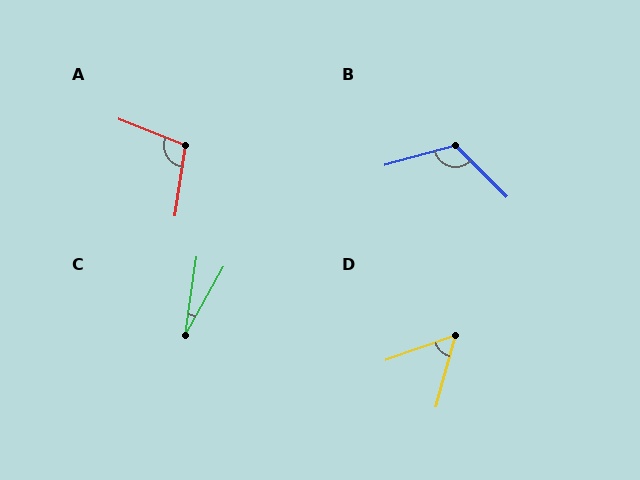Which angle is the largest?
B, at approximately 120 degrees.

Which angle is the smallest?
C, at approximately 21 degrees.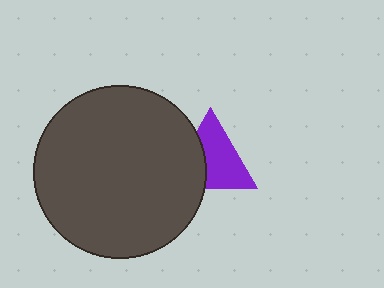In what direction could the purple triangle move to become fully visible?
The purple triangle could move right. That would shift it out from behind the dark gray circle entirely.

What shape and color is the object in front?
The object in front is a dark gray circle.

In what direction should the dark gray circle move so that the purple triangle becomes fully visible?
The dark gray circle should move left. That is the shortest direction to clear the overlap and leave the purple triangle fully visible.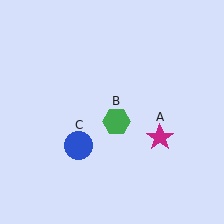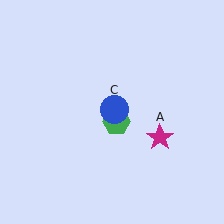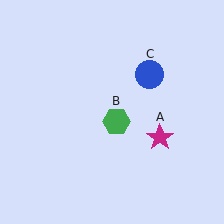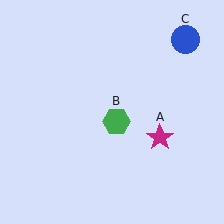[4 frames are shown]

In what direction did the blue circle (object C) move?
The blue circle (object C) moved up and to the right.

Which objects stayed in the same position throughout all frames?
Magenta star (object A) and green hexagon (object B) remained stationary.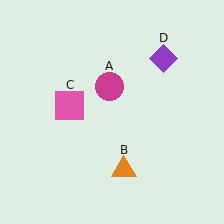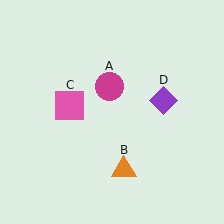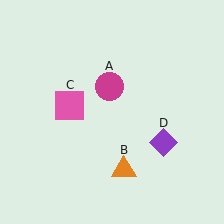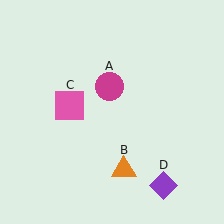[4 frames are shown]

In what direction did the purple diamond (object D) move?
The purple diamond (object D) moved down.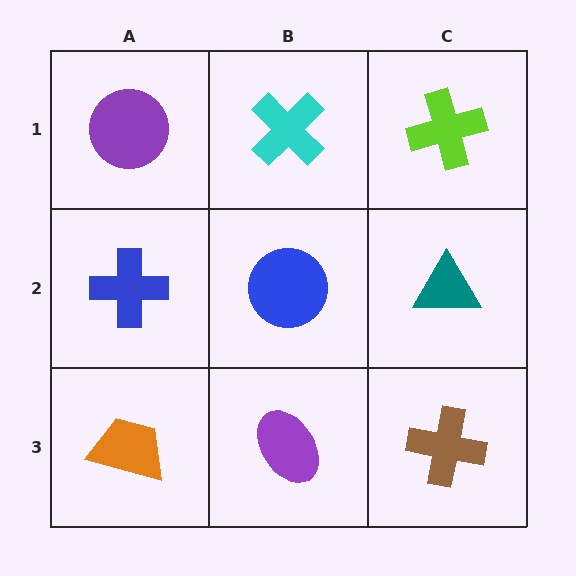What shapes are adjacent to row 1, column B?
A blue circle (row 2, column B), a purple circle (row 1, column A), a lime cross (row 1, column C).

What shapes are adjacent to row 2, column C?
A lime cross (row 1, column C), a brown cross (row 3, column C), a blue circle (row 2, column B).